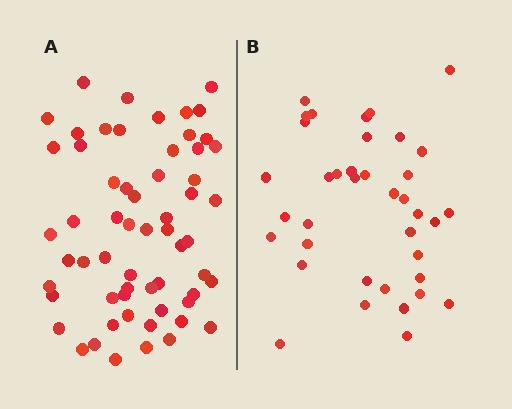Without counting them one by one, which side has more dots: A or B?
Region A (the left region) has more dots.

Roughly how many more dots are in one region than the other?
Region A has approximately 20 more dots than region B.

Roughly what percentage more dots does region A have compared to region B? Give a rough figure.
About 60% more.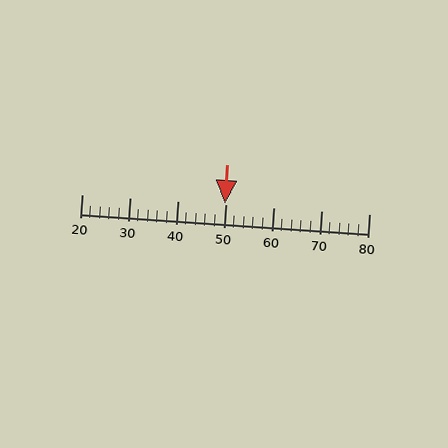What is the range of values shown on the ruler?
The ruler shows values from 20 to 80.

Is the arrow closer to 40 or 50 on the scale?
The arrow is closer to 50.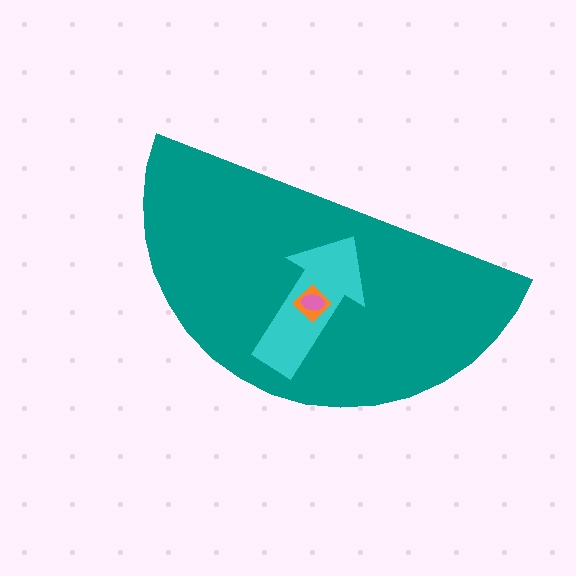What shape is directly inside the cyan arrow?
The orange diamond.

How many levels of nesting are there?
4.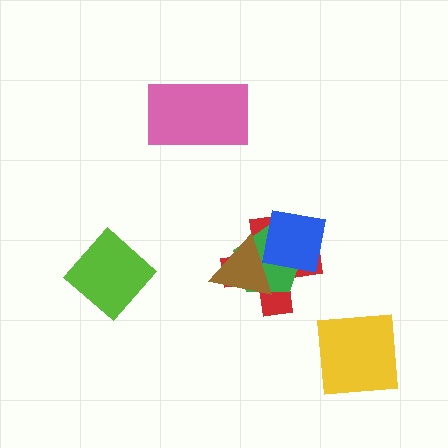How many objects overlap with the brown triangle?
3 objects overlap with the brown triangle.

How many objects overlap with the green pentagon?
3 objects overlap with the green pentagon.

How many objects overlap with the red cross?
3 objects overlap with the red cross.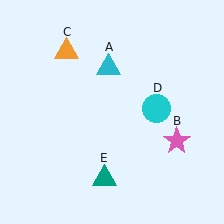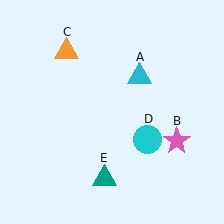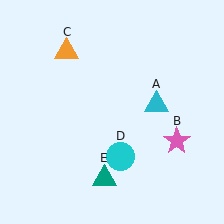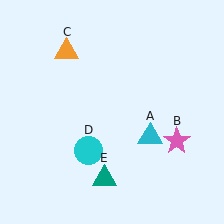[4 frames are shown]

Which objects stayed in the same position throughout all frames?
Pink star (object B) and orange triangle (object C) and teal triangle (object E) remained stationary.